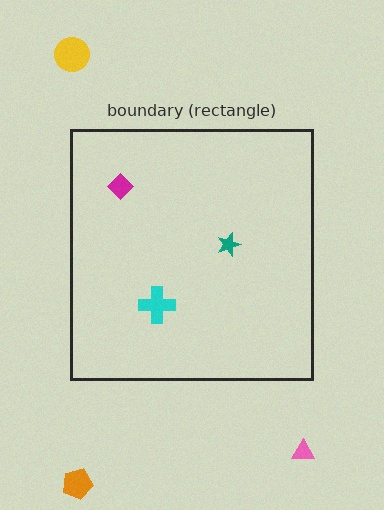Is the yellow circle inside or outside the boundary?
Outside.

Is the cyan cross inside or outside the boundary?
Inside.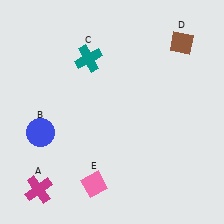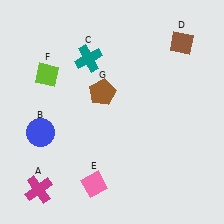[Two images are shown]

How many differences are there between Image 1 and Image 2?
There are 2 differences between the two images.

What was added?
A lime diamond (F), a brown pentagon (G) were added in Image 2.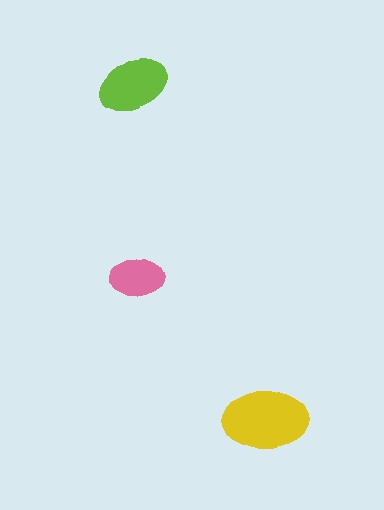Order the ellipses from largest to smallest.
the yellow one, the lime one, the pink one.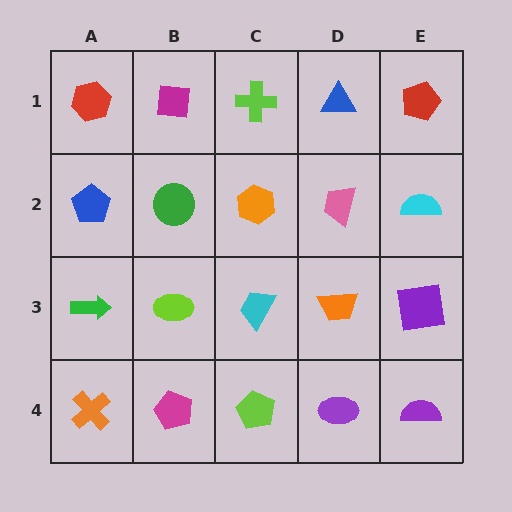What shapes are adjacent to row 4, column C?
A cyan trapezoid (row 3, column C), a magenta pentagon (row 4, column B), a purple ellipse (row 4, column D).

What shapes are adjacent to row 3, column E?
A cyan semicircle (row 2, column E), a purple semicircle (row 4, column E), an orange trapezoid (row 3, column D).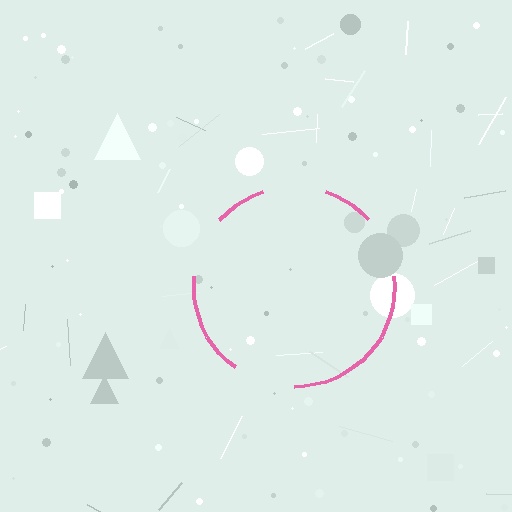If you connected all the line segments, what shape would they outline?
They would outline a circle.